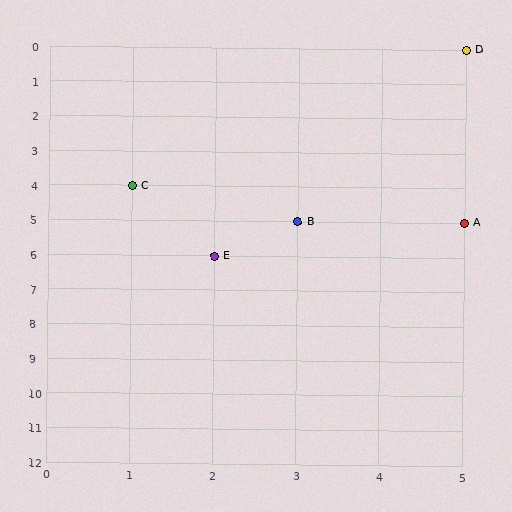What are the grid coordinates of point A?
Point A is at grid coordinates (5, 5).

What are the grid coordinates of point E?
Point E is at grid coordinates (2, 6).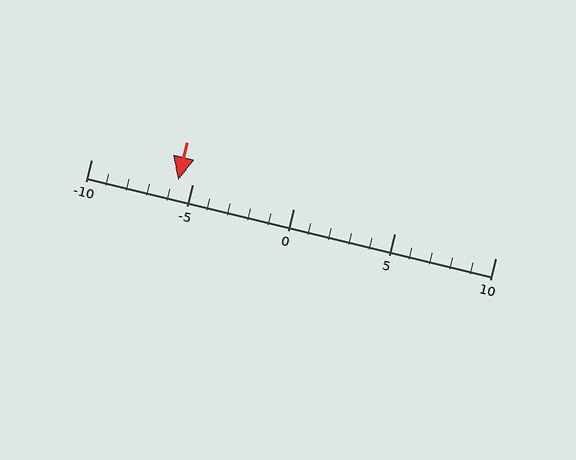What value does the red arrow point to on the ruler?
The red arrow points to approximately -6.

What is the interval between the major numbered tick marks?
The major tick marks are spaced 5 units apart.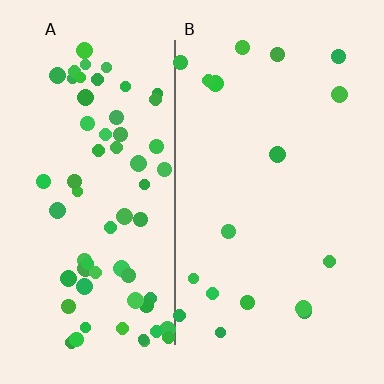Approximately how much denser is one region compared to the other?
Approximately 3.8× — region A over region B.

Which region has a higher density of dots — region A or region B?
A (the left).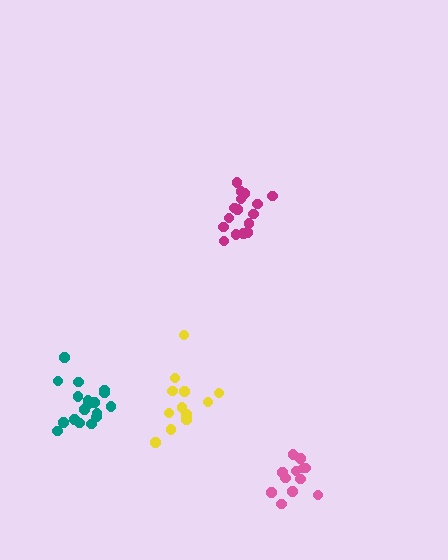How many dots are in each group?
Group 1: 16 dots, Group 2: 13 dots, Group 3: 12 dots, Group 4: 18 dots (59 total).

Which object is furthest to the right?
The pink cluster is rightmost.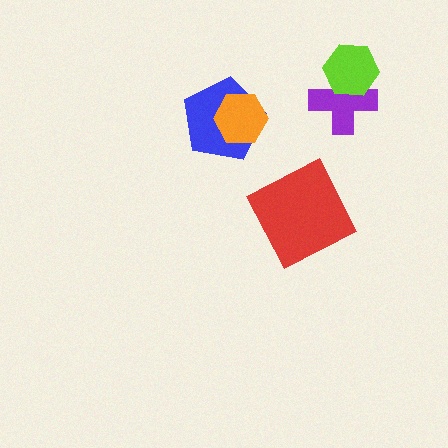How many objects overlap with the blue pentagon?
1 object overlaps with the blue pentagon.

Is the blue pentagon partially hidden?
Yes, it is partially covered by another shape.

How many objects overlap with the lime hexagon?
1 object overlaps with the lime hexagon.